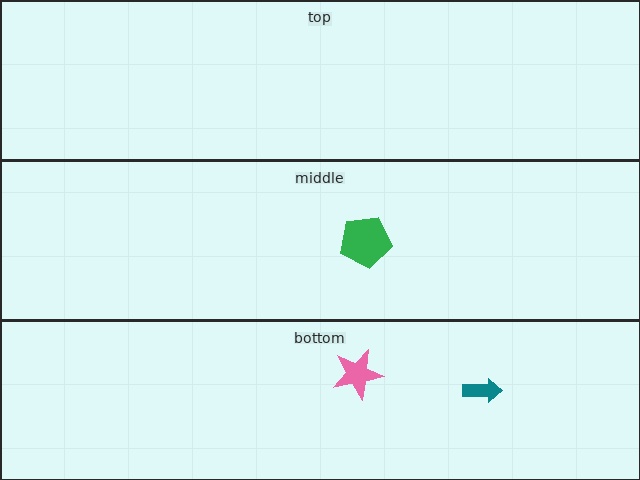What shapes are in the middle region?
The green pentagon.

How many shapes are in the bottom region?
2.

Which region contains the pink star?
The bottom region.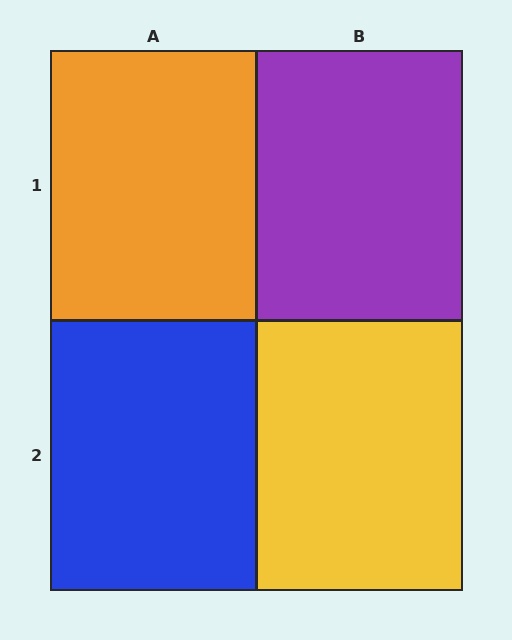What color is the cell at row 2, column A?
Blue.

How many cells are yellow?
1 cell is yellow.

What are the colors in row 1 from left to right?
Orange, purple.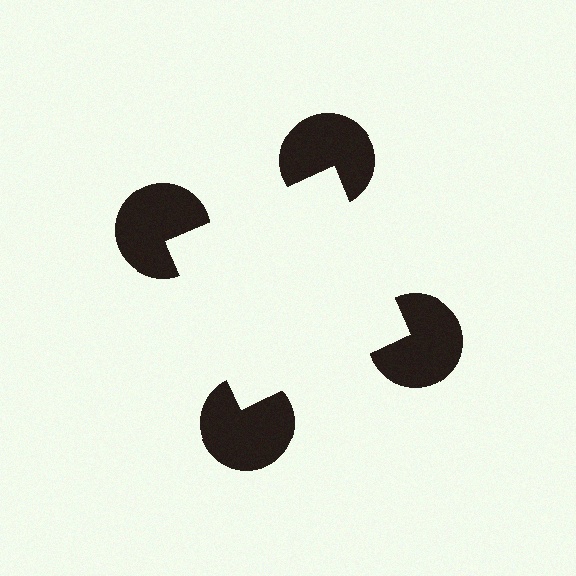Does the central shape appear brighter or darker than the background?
It typically appears slightly brighter than the background, even though no actual brightness change is drawn.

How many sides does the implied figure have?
4 sides.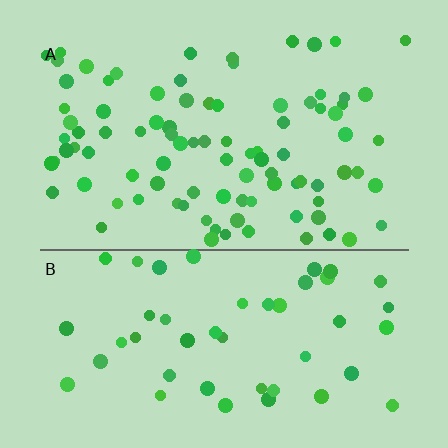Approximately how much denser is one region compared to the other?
Approximately 1.9× — region A over region B.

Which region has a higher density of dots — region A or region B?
A (the top).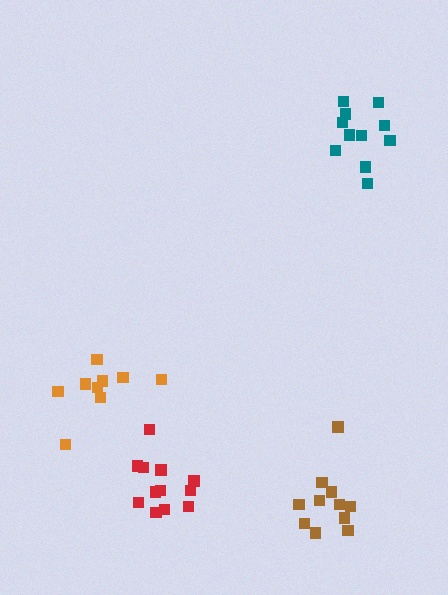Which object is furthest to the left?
The orange cluster is leftmost.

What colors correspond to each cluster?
The clusters are colored: teal, brown, orange, red.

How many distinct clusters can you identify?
There are 4 distinct clusters.